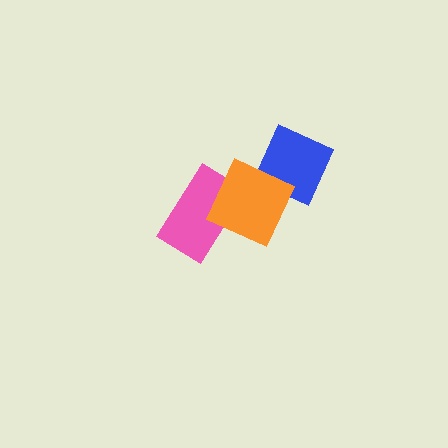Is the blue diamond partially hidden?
Yes, it is partially covered by another shape.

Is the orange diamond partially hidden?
No, no other shape covers it.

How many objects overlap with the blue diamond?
1 object overlaps with the blue diamond.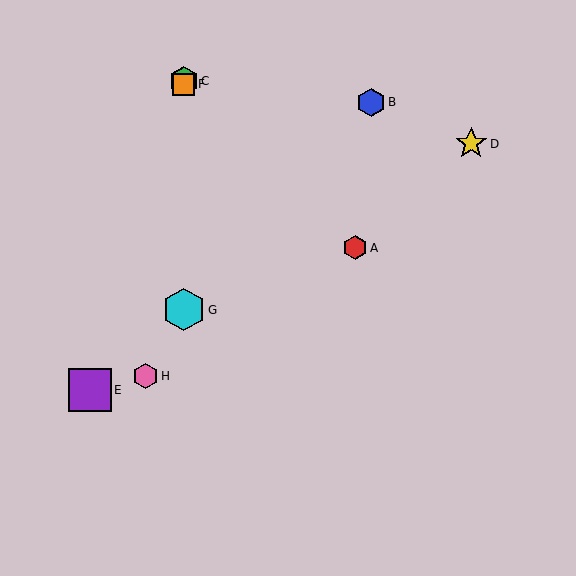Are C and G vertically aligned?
Yes, both are at x≈184.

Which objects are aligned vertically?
Objects C, F, G are aligned vertically.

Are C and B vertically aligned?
No, C is at x≈184 and B is at x≈371.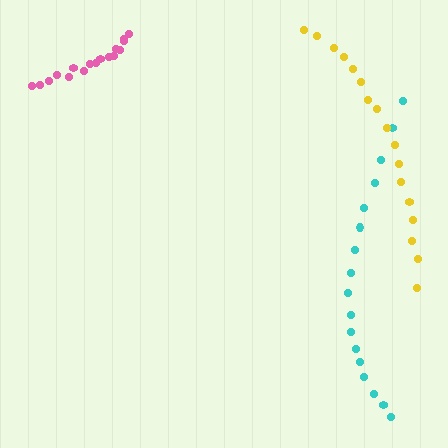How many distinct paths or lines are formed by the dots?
There are 3 distinct paths.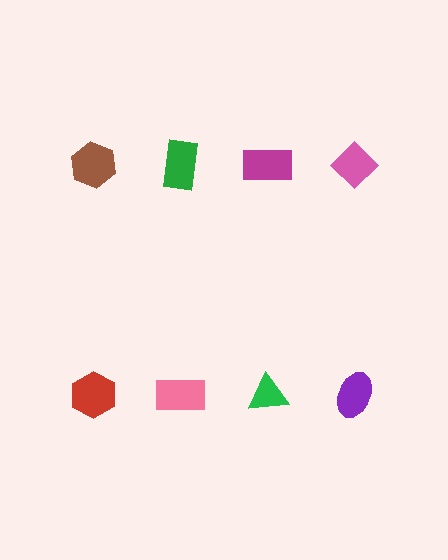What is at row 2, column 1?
A red hexagon.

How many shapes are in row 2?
4 shapes.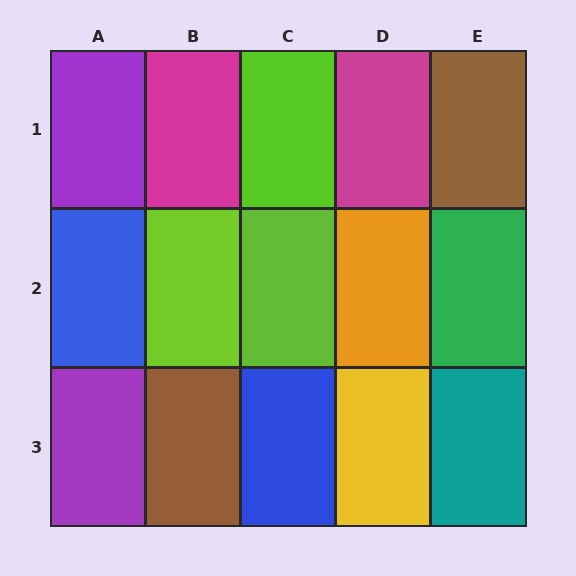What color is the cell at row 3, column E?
Teal.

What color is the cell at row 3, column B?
Brown.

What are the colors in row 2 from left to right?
Blue, lime, lime, orange, green.